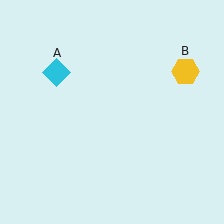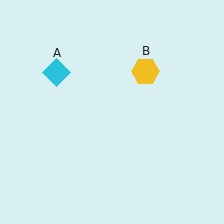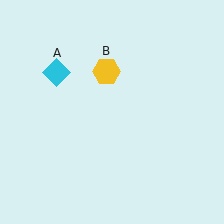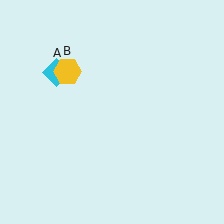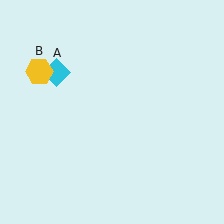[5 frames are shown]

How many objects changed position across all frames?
1 object changed position: yellow hexagon (object B).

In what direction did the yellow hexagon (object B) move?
The yellow hexagon (object B) moved left.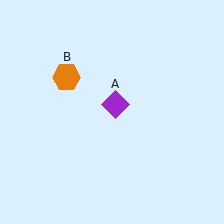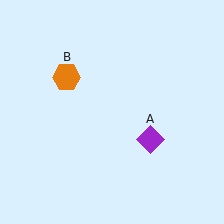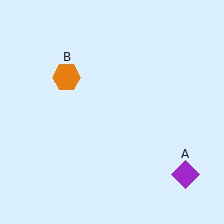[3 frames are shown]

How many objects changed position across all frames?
1 object changed position: purple diamond (object A).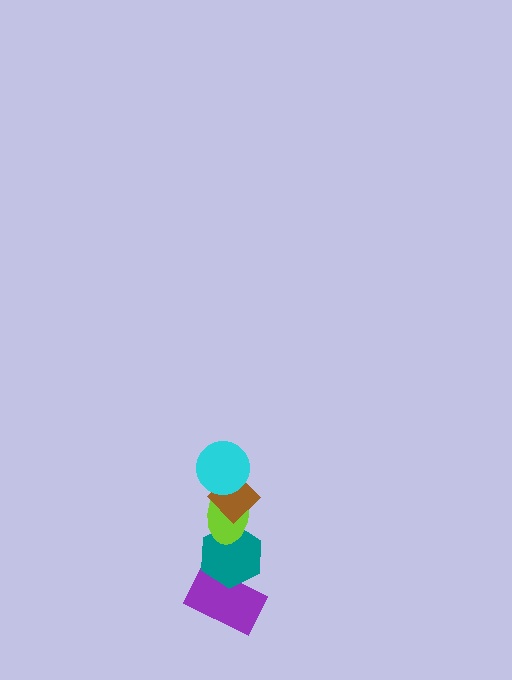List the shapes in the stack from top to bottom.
From top to bottom: the cyan circle, the brown diamond, the lime ellipse, the teal hexagon, the purple rectangle.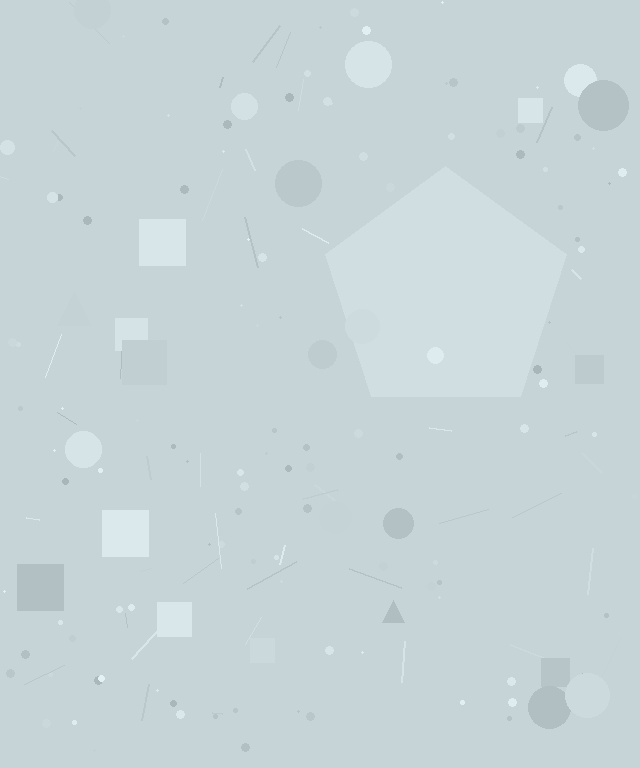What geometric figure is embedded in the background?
A pentagon is embedded in the background.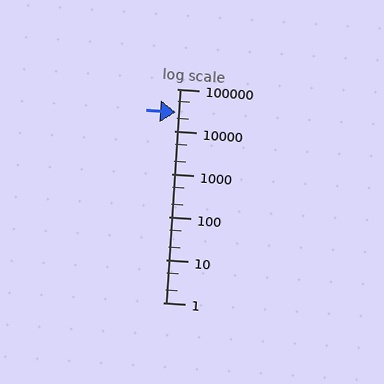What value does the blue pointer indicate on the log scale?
The pointer indicates approximately 28000.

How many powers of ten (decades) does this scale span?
The scale spans 5 decades, from 1 to 100000.